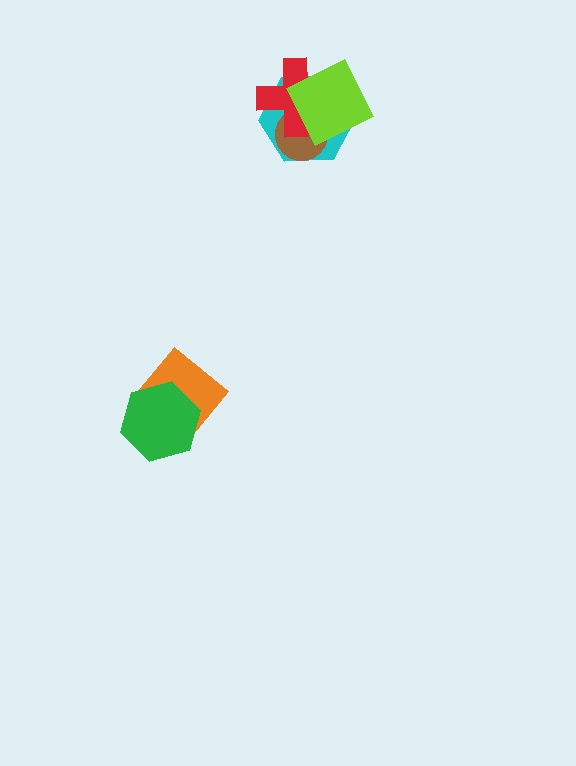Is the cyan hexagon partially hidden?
Yes, it is partially covered by another shape.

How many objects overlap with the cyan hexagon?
3 objects overlap with the cyan hexagon.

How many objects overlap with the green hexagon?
1 object overlaps with the green hexagon.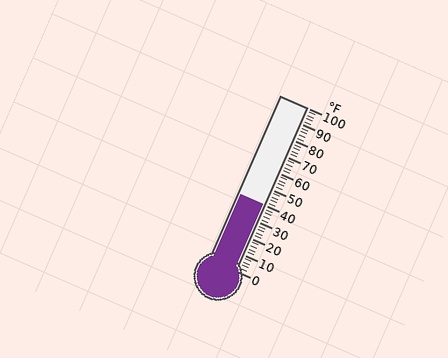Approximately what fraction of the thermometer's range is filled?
The thermometer is filled to approximately 40% of its range.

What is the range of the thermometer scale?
The thermometer scale ranges from 0°F to 100°F.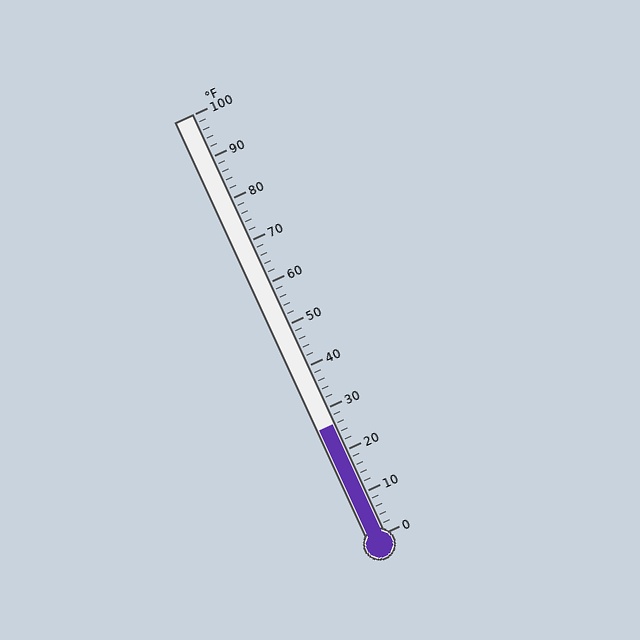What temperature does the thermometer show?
The thermometer shows approximately 26°F.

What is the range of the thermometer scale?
The thermometer scale ranges from 0°F to 100°F.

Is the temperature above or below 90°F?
The temperature is below 90°F.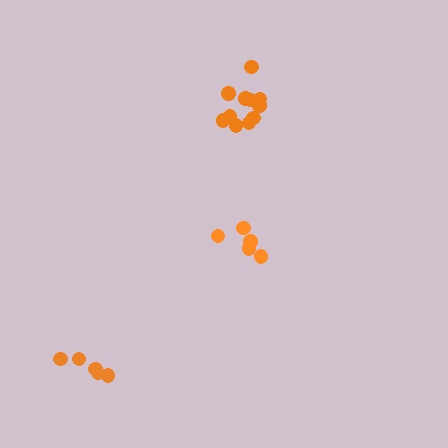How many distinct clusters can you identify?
There are 3 distinct clusters.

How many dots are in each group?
Group 1: 5 dots, Group 2: 5 dots, Group 3: 11 dots (21 total).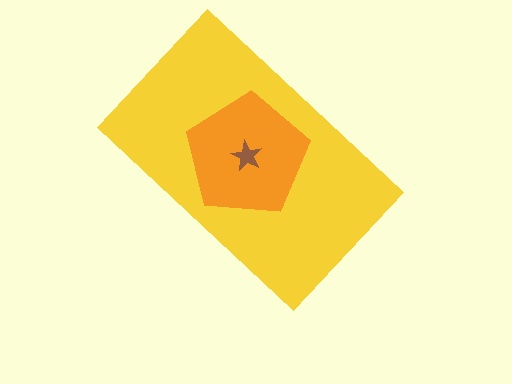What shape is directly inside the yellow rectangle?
The orange pentagon.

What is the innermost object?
The brown star.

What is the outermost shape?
The yellow rectangle.